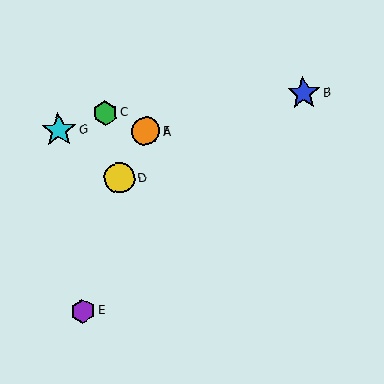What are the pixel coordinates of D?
Object D is at (119, 178).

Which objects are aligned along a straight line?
Objects A, C, F are aligned along a straight line.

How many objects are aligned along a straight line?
3 objects (A, C, F) are aligned along a straight line.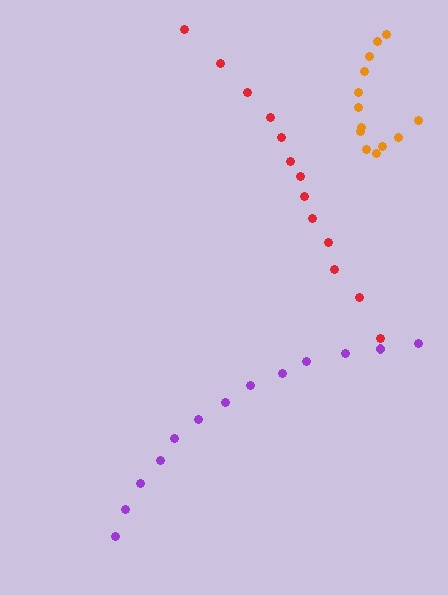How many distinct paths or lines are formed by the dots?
There are 3 distinct paths.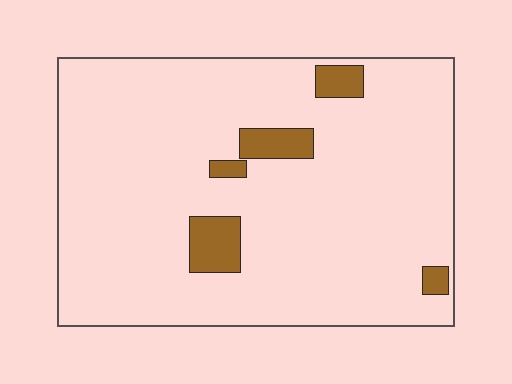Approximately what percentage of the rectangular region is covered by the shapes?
Approximately 10%.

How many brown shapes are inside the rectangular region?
5.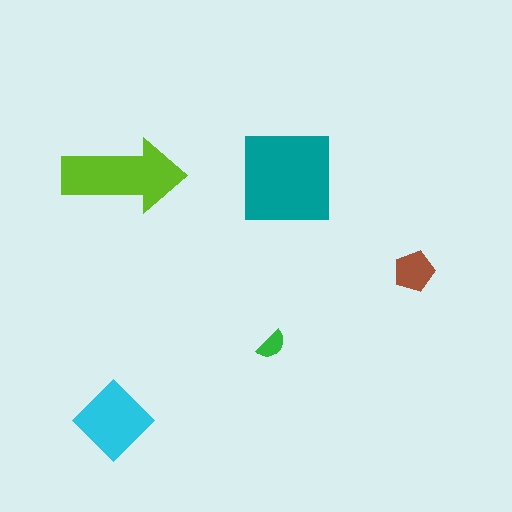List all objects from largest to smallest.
The teal square, the lime arrow, the cyan diamond, the brown pentagon, the green semicircle.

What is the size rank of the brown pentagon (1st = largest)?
4th.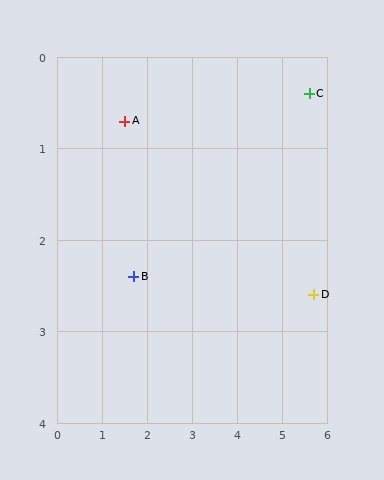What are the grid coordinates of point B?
Point B is at approximately (1.7, 2.4).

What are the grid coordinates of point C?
Point C is at approximately (5.6, 0.4).